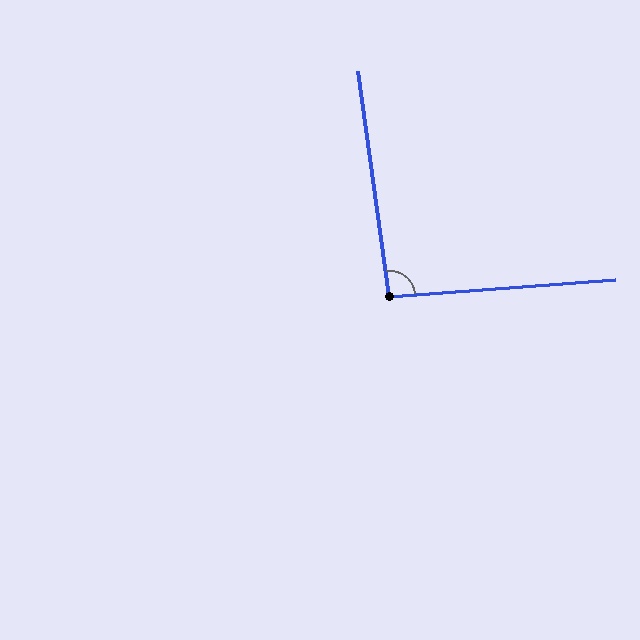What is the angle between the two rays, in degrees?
Approximately 94 degrees.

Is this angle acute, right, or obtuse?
It is approximately a right angle.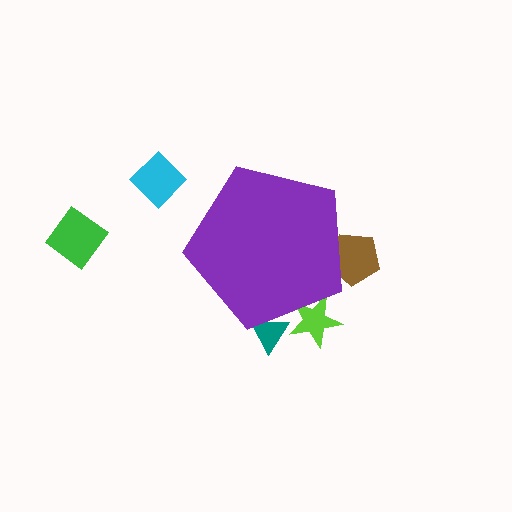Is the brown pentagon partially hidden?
Yes, the brown pentagon is partially hidden behind the purple pentagon.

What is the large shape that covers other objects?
A purple pentagon.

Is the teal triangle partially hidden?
Yes, the teal triangle is partially hidden behind the purple pentagon.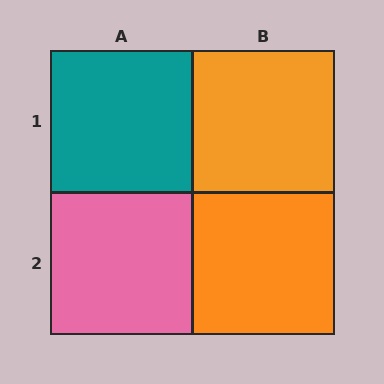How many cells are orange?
2 cells are orange.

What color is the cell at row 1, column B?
Orange.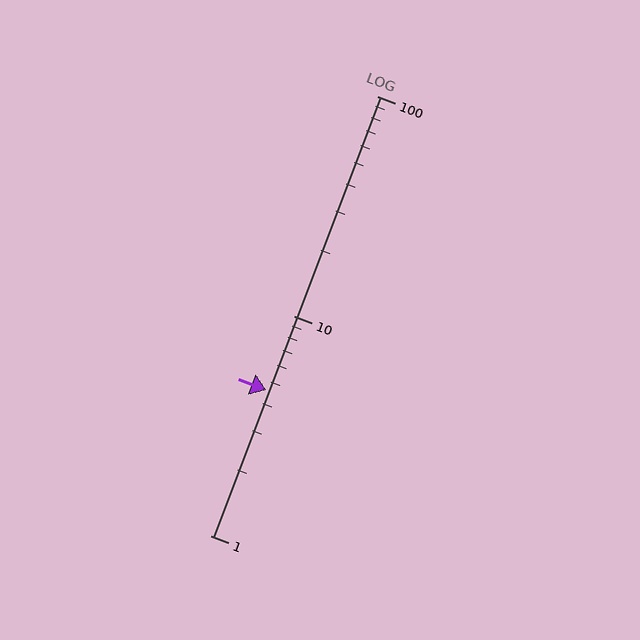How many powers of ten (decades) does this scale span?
The scale spans 2 decades, from 1 to 100.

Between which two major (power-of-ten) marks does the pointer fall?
The pointer is between 1 and 10.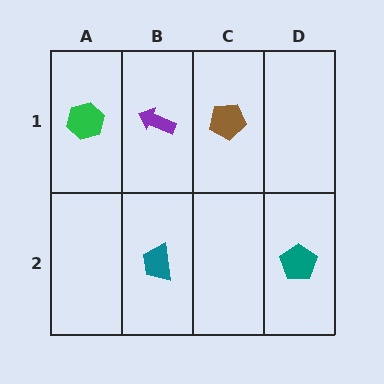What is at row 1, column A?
A green hexagon.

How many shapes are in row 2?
2 shapes.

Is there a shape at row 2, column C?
No, that cell is empty.